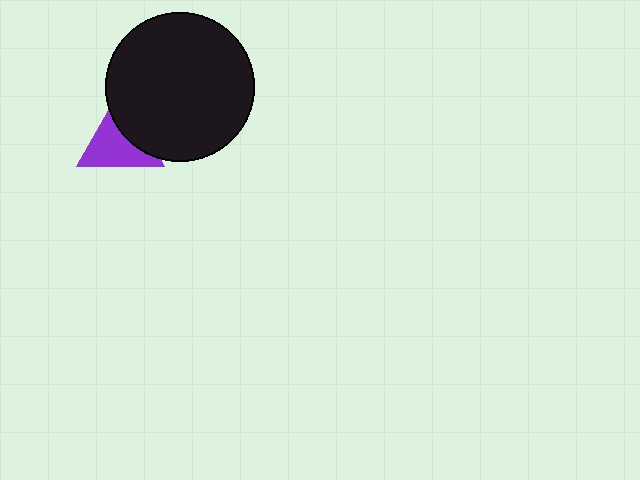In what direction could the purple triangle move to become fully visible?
The purple triangle could move toward the lower-left. That would shift it out from behind the black circle entirely.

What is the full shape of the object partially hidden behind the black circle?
The partially hidden object is a purple triangle.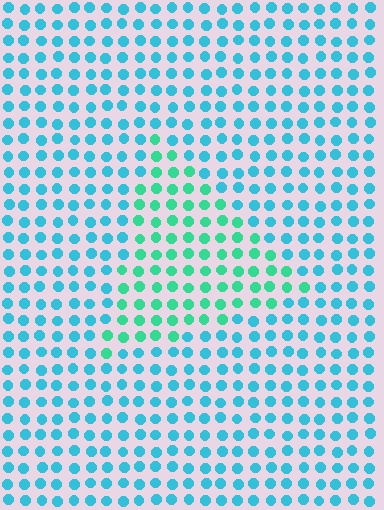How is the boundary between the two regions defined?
The boundary is defined purely by a slight shift in hue (about 35 degrees). Spacing, size, and orientation are identical on both sides.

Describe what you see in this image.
The image is filled with small cyan elements in a uniform arrangement. A triangle-shaped region is visible where the elements are tinted to a slightly different hue, forming a subtle color boundary.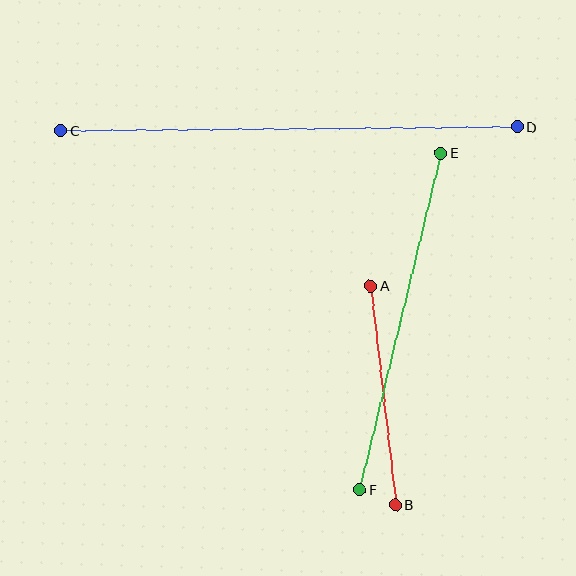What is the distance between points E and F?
The distance is approximately 346 pixels.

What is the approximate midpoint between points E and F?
The midpoint is at approximately (400, 321) pixels.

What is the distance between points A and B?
The distance is approximately 220 pixels.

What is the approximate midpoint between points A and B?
The midpoint is at approximately (383, 395) pixels.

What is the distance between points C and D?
The distance is approximately 456 pixels.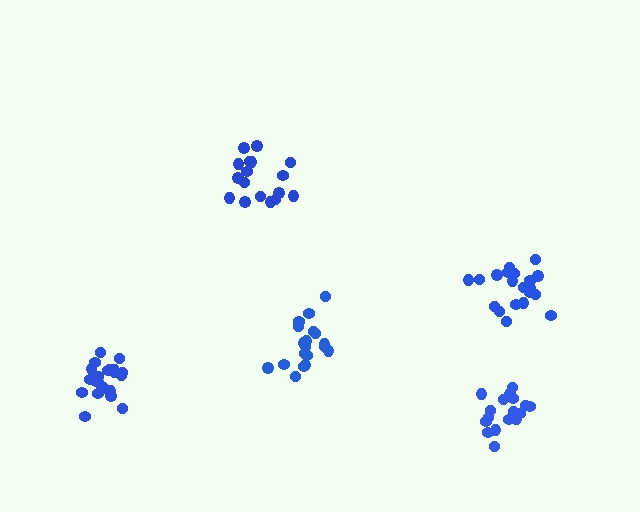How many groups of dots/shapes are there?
There are 5 groups.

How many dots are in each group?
Group 1: 21 dots, Group 2: 17 dots, Group 3: 19 dots, Group 4: 17 dots, Group 5: 20 dots (94 total).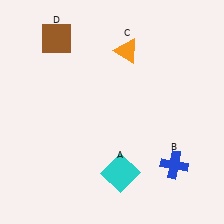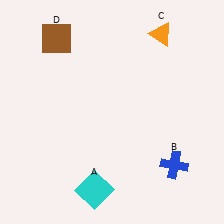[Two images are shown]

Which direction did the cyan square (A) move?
The cyan square (A) moved left.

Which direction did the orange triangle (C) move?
The orange triangle (C) moved right.